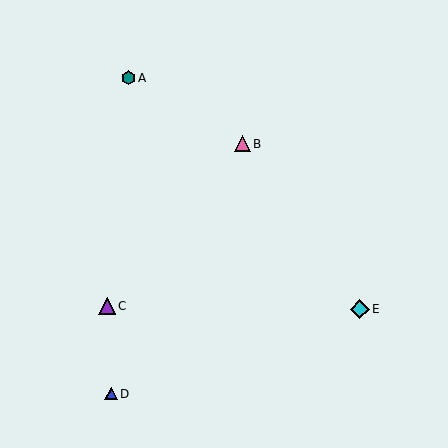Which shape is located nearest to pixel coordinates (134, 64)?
The teal hexagon (labeled A) at (128, 78) is nearest to that location.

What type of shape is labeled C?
Shape C is a purple triangle.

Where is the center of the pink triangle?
The center of the pink triangle is at (242, 144).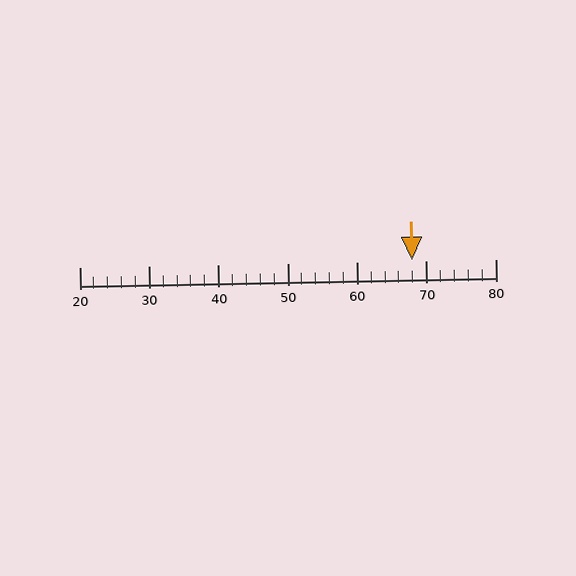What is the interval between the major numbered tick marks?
The major tick marks are spaced 10 units apart.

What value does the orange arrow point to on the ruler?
The orange arrow points to approximately 68.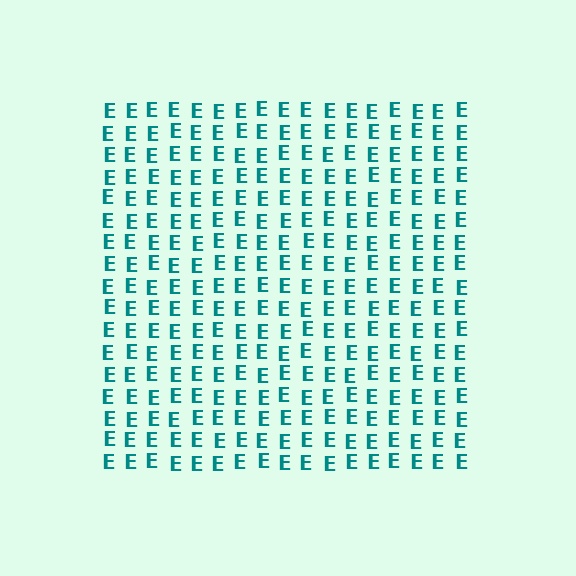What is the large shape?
The large shape is a square.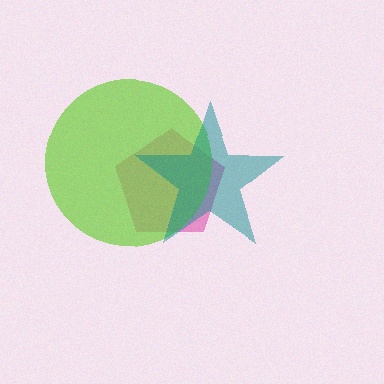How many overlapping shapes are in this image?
There are 3 overlapping shapes in the image.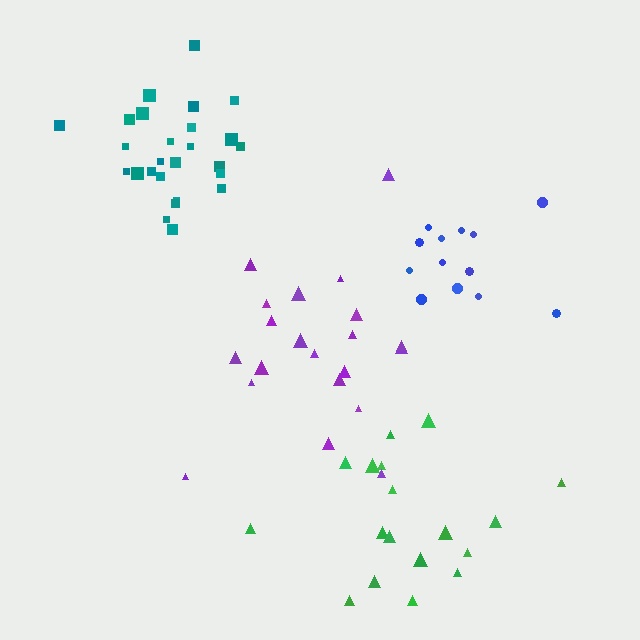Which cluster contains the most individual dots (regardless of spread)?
Teal (26).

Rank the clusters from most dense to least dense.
teal, blue, purple, green.